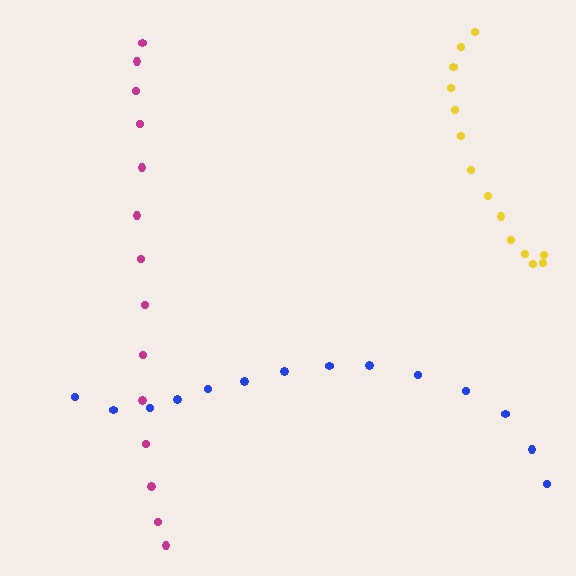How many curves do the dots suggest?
There are 3 distinct paths.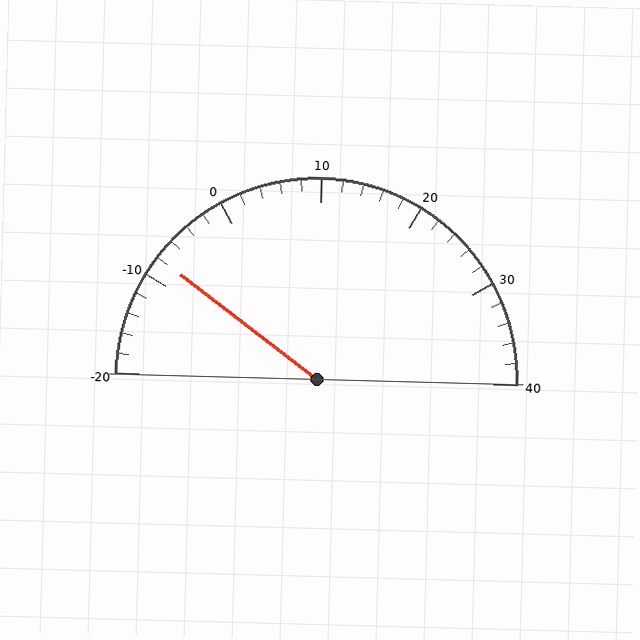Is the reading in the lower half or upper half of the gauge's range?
The reading is in the lower half of the range (-20 to 40).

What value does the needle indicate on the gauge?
The needle indicates approximately -8.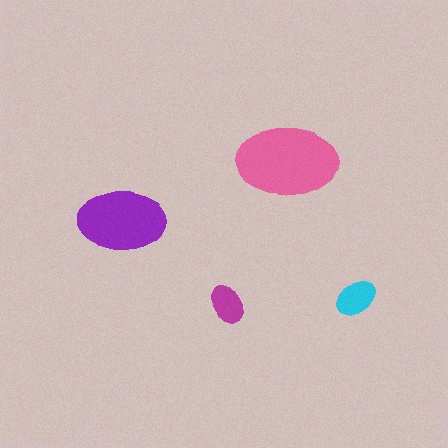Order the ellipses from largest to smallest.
the pink one, the purple one, the cyan one, the magenta one.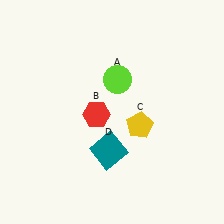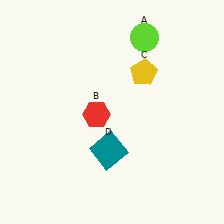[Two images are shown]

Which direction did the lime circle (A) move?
The lime circle (A) moved up.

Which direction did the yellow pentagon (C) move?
The yellow pentagon (C) moved up.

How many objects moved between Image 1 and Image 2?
2 objects moved between the two images.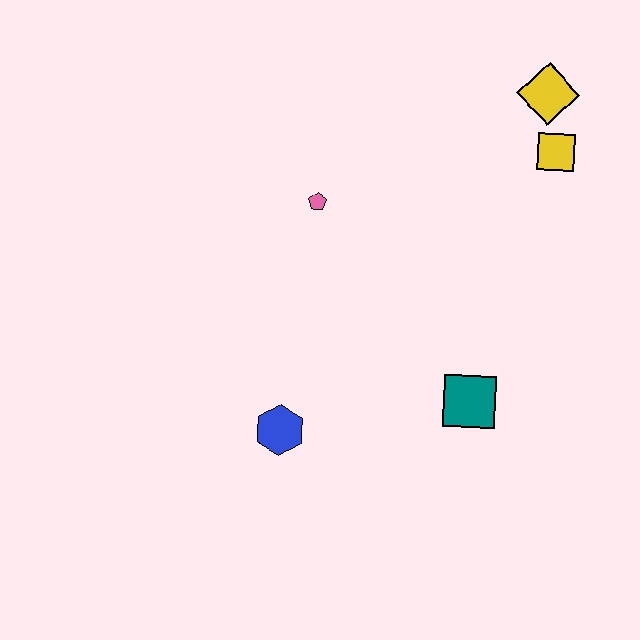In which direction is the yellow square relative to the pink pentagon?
The yellow square is to the right of the pink pentagon.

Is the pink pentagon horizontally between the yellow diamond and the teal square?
No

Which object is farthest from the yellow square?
The blue hexagon is farthest from the yellow square.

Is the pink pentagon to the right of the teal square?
No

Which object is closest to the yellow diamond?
The yellow square is closest to the yellow diamond.